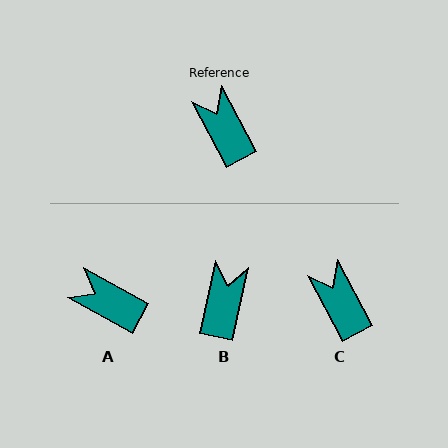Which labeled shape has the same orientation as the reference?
C.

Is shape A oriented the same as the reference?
No, it is off by about 33 degrees.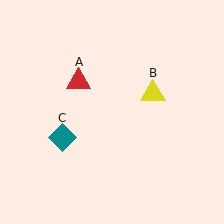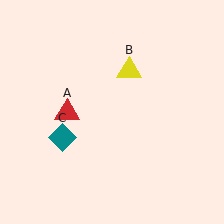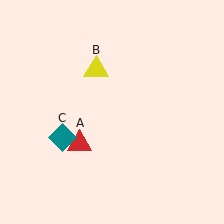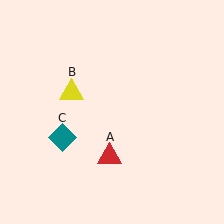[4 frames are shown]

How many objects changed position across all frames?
2 objects changed position: red triangle (object A), yellow triangle (object B).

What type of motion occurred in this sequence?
The red triangle (object A), yellow triangle (object B) rotated counterclockwise around the center of the scene.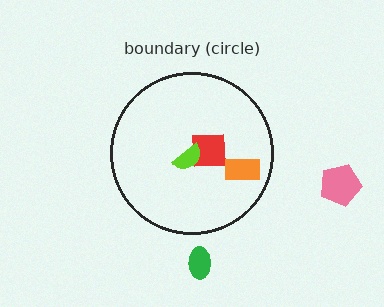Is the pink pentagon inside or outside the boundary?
Outside.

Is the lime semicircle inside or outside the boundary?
Inside.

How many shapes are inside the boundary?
3 inside, 2 outside.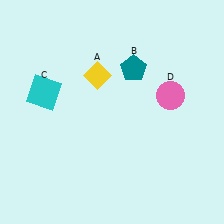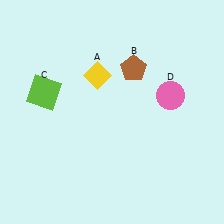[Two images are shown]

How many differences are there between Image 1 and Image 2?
There are 2 differences between the two images.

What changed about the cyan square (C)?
In Image 1, C is cyan. In Image 2, it changed to lime.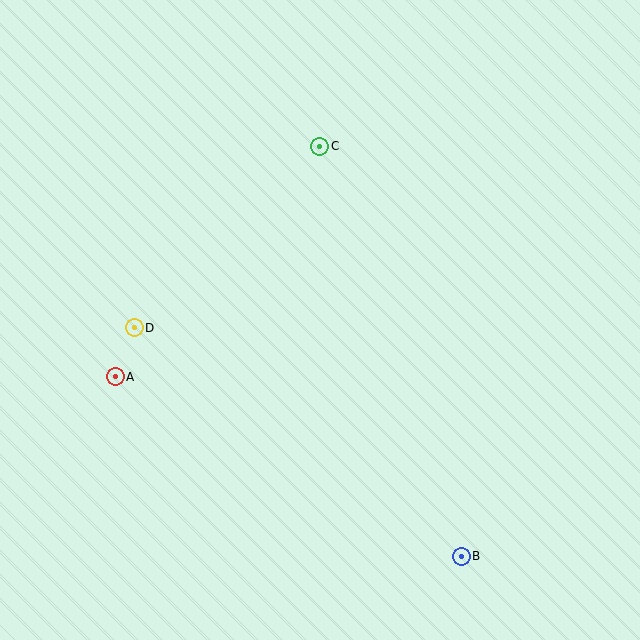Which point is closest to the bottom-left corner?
Point A is closest to the bottom-left corner.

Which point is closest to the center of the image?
Point C at (320, 146) is closest to the center.